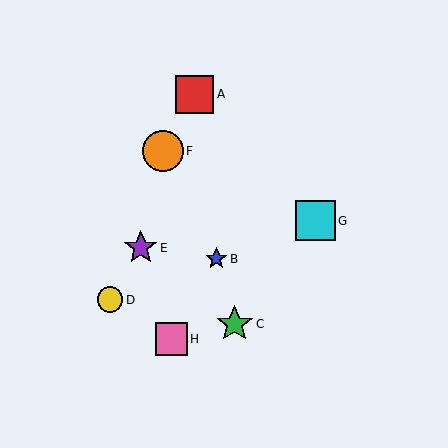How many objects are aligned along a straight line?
3 objects (B, D, G) are aligned along a straight line.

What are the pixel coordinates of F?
Object F is at (163, 151).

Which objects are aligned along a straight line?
Objects B, D, G are aligned along a straight line.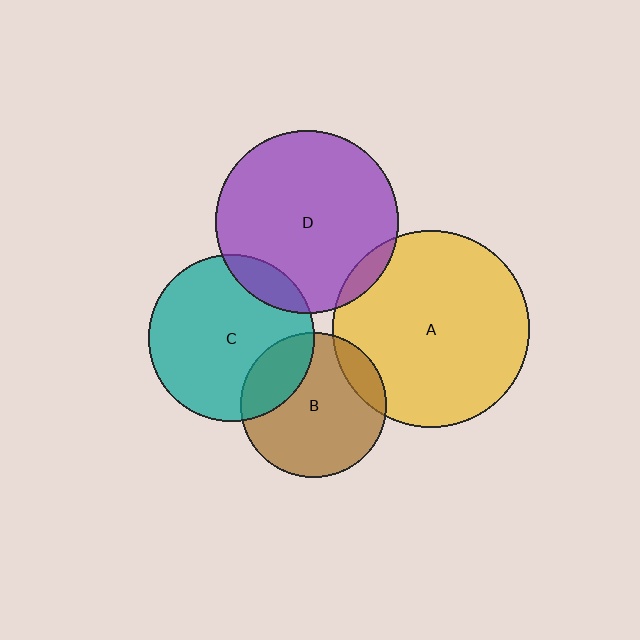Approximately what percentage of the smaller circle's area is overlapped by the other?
Approximately 10%.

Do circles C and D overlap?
Yes.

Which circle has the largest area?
Circle A (yellow).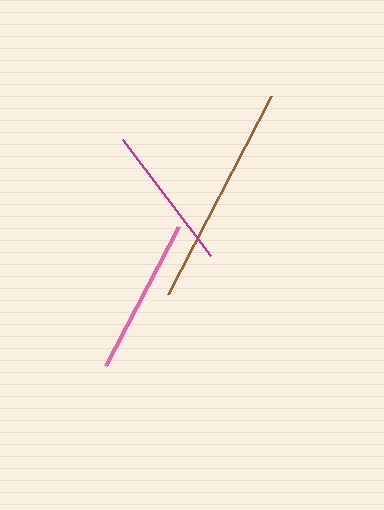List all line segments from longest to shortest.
From longest to shortest: brown, pink, magenta.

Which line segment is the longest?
The brown line is the longest at approximately 223 pixels.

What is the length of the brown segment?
The brown segment is approximately 223 pixels long.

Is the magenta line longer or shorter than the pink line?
The pink line is longer than the magenta line.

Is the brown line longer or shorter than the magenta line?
The brown line is longer than the magenta line.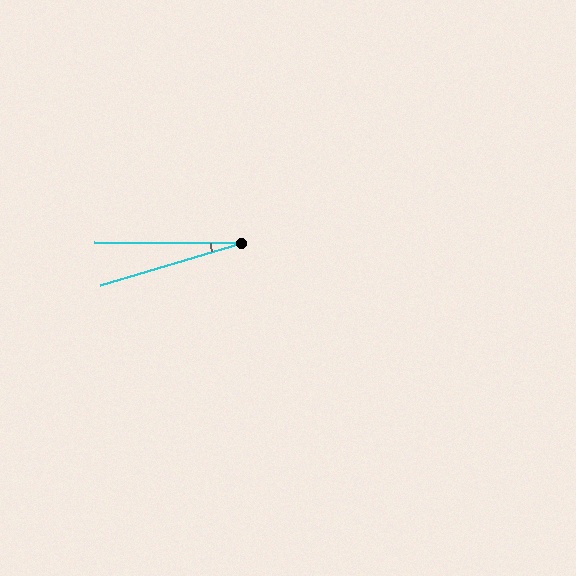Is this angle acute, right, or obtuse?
It is acute.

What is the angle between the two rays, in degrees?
Approximately 17 degrees.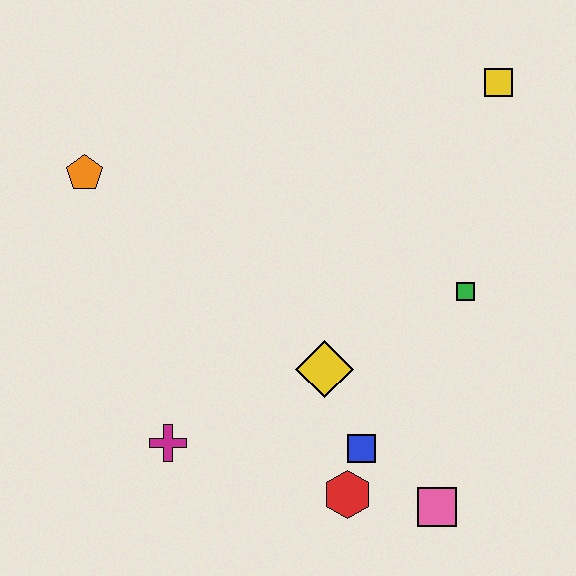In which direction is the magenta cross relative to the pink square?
The magenta cross is to the left of the pink square.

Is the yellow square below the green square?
No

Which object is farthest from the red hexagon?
The yellow square is farthest from the red hexagon.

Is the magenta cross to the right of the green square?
No